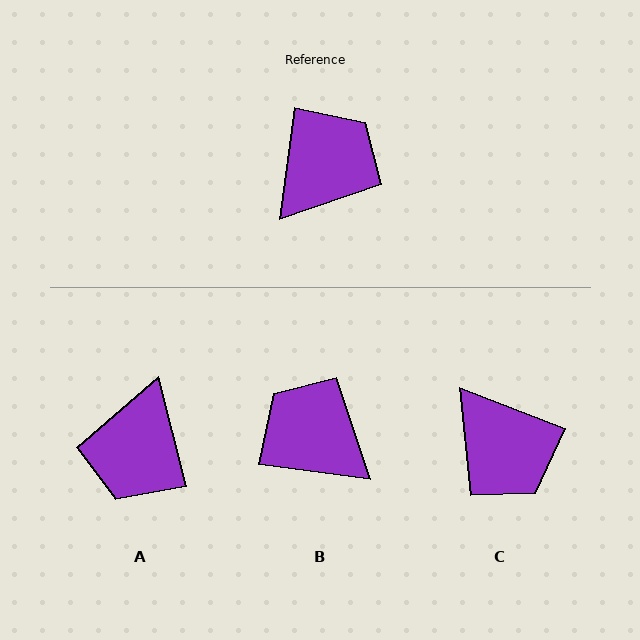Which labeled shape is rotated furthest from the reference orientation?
A, about 158 degrees away.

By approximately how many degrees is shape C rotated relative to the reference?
Approximately 103 degrees clockwise.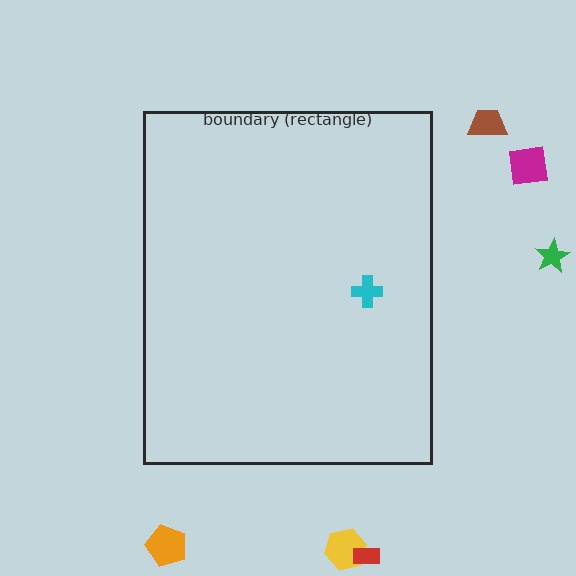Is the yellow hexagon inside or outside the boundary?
Outside.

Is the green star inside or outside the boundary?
Outside.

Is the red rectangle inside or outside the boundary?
Outside.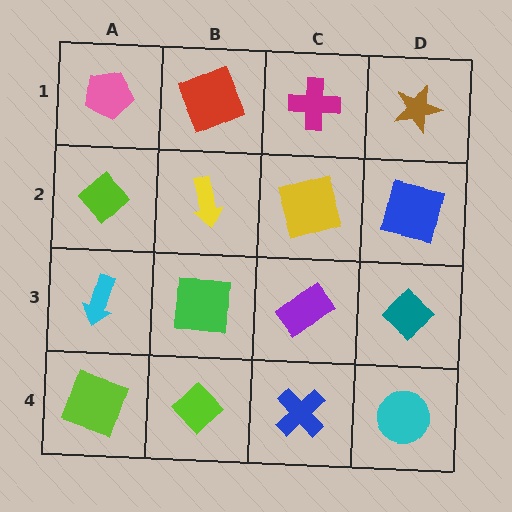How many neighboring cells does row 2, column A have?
3.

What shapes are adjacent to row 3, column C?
A yellow square (row 2, column C), a blue cross (row 4, column C), a green square (row 3, column B), a teal diamond (row 3, column D).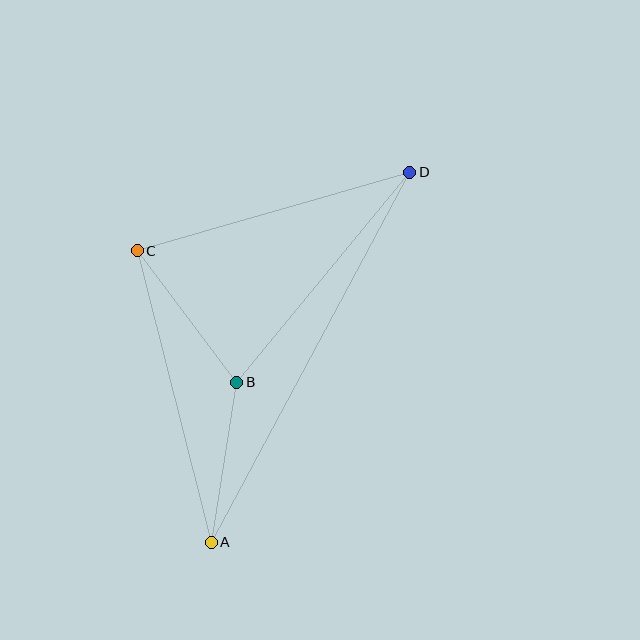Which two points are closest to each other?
Points A and B are closest to each other.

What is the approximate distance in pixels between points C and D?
The distance between C and D is approximately 284 pixels.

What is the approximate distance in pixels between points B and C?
The distance between B and C is approximately 165 pixels.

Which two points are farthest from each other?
Points A and D are farthest from each other.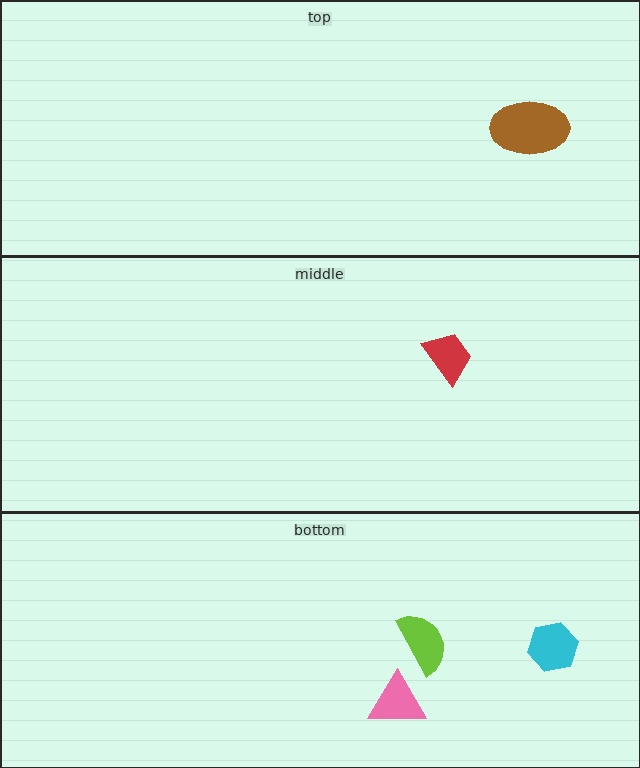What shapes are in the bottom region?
The pink triangle, the lime semicircle, the cyan hexagon.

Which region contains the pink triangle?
The bottom region.